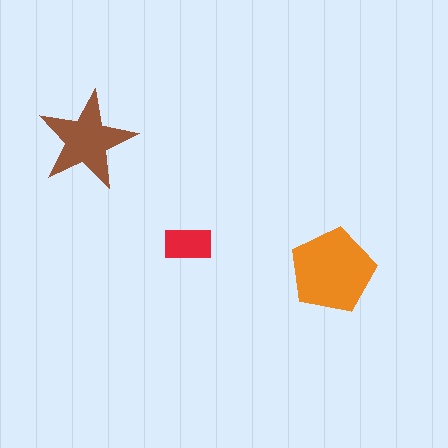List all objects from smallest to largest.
The red rectangle, the brown star, the orange pentagon.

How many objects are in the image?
There are 3 objects in the image.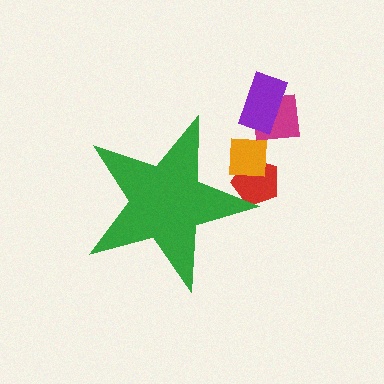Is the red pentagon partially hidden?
Yes, the red pentagon is partially hidden behind the green star.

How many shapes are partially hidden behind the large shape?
2 shapes are partially hidden.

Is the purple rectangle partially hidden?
No, the purple rectangle is fully visible.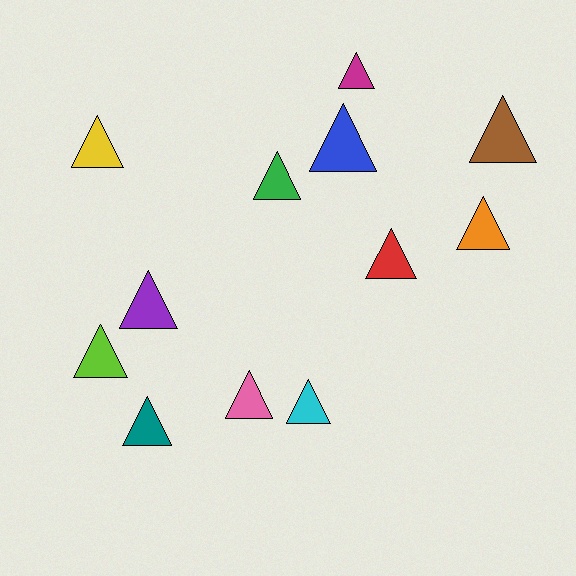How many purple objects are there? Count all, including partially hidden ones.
There is 1 purple object.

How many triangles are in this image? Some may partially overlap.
There are 12 triangles.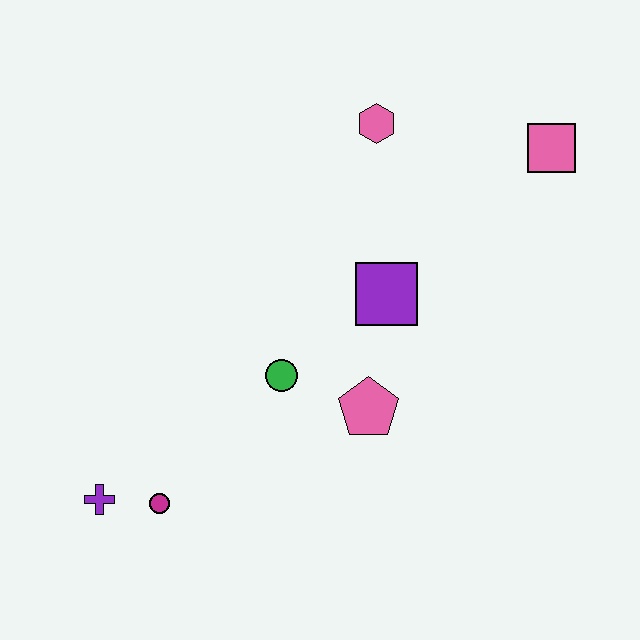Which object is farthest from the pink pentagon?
The pink square is farthest from the pink pentagon.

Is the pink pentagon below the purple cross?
No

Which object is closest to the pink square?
The pink hexagon is closest to the pink square.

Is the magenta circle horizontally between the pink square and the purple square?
No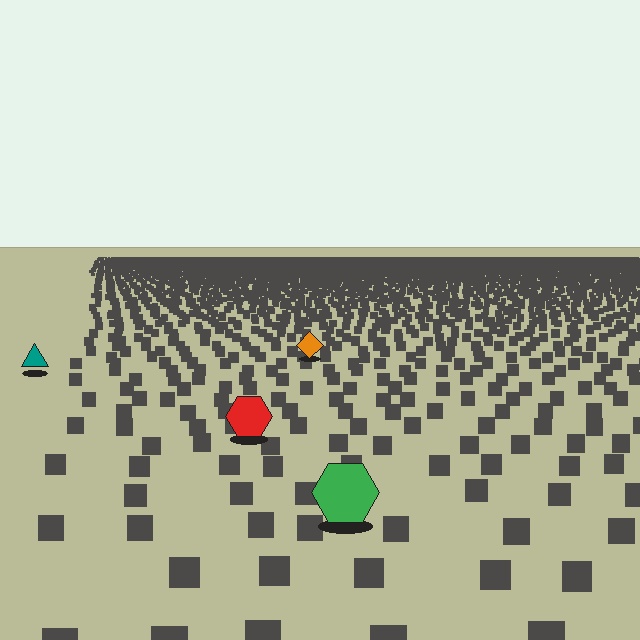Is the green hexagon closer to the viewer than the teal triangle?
Yes. The green hexagon is closer — you can tell from the texture gradient: the ground texture is coarser near it.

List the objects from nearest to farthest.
From nearest to farthest: the green hexagon, the red hexagon, the teal triangle, the orange diamond.